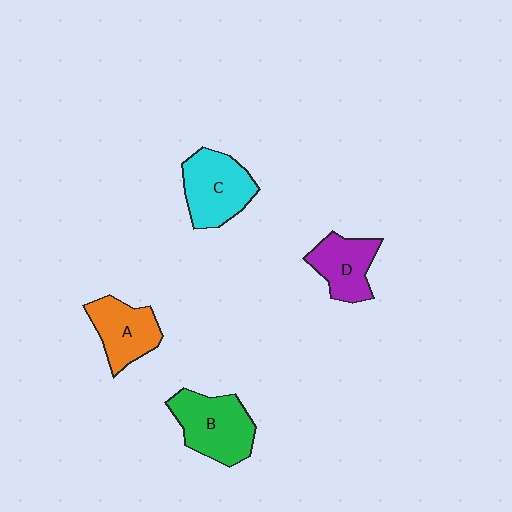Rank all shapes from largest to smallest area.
From largest to smallest: B (green), C (cyan), A (orange), D (purple).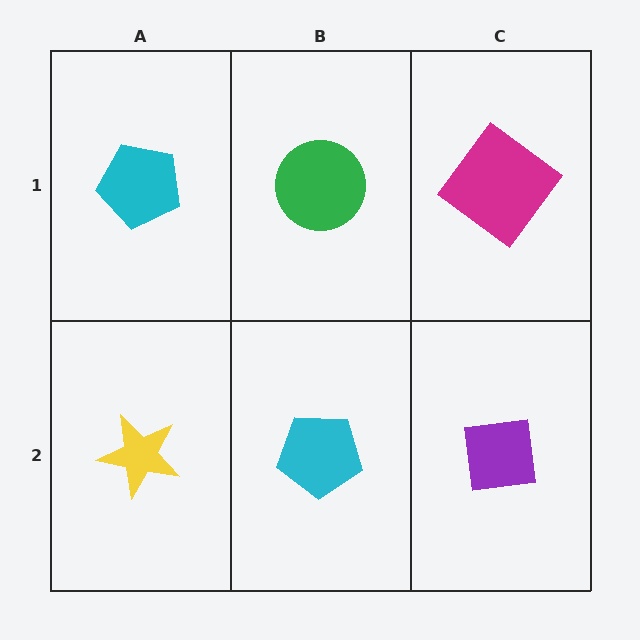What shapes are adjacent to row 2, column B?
A green circle (row 1, column B), a yellow star (row 2, column A), a purple square (row 2, column C).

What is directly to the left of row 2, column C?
A cyan pentagon.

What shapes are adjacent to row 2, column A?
A cyan pentagon (row 1, column A), a cyan pentagon (row 2, column B).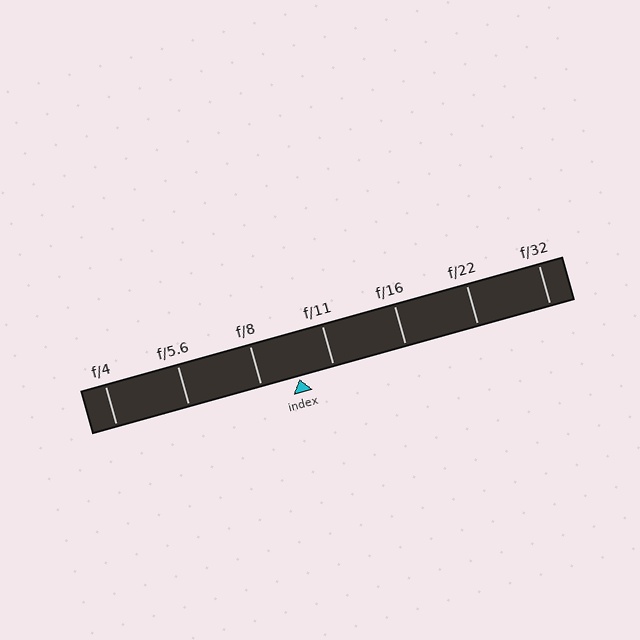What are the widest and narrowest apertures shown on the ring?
The widest aperture shown is f/4 and the narrowest is f/32.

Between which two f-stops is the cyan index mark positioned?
The index mark is between f/8 and f/11.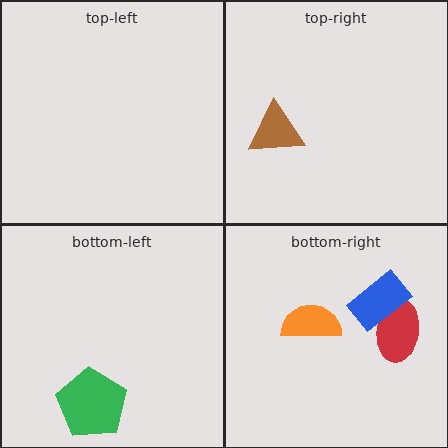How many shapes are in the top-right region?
1.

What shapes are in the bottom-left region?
The green pentagon.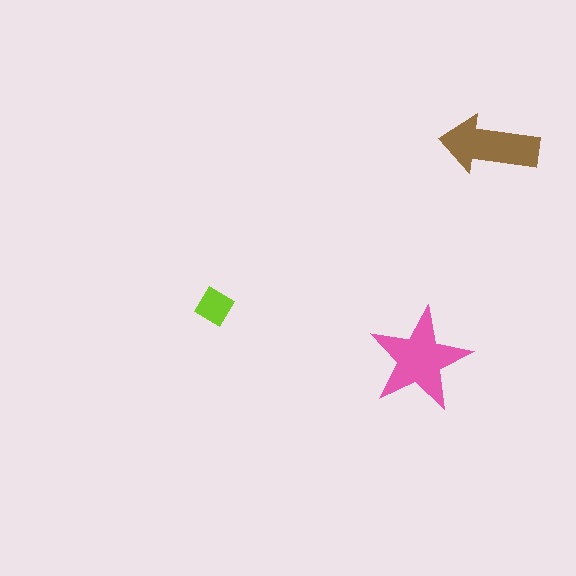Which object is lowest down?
The pink star is bottommost.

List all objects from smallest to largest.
The lime diamond, the brown arrow, the pink star.